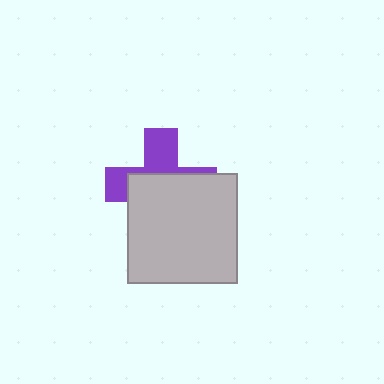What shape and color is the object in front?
The object in front is a light gray square.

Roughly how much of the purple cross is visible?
A small part of it is visible (roughly 41%).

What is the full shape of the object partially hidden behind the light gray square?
The partially hidden object is a purple cross.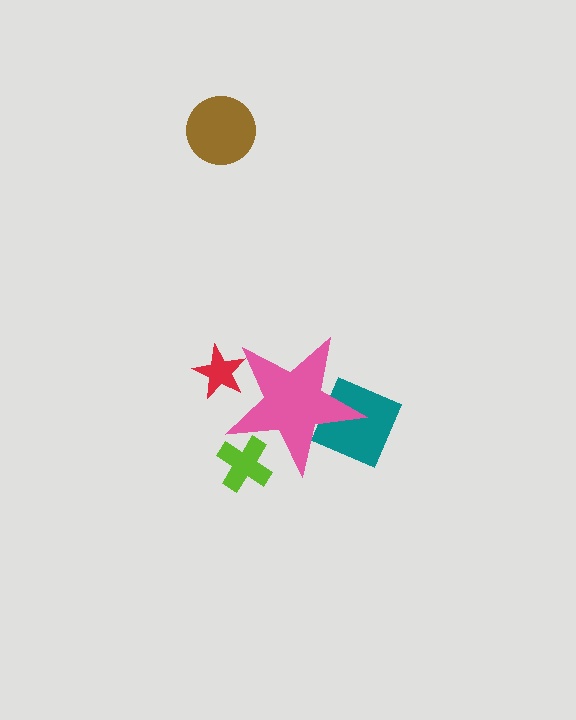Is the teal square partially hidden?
Yes, the teal square is partially hidden behind the pink star.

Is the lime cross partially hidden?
Yes, the lime cross is partially hidden behind the pink star.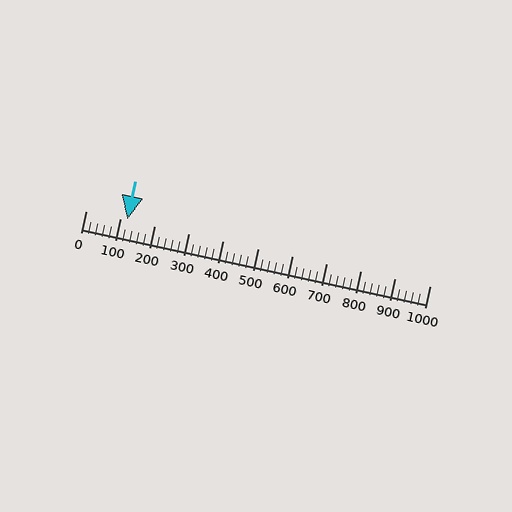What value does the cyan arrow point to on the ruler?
The cyan arrow points to approximately 120.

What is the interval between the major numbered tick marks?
The major tick marks are spaced 100 units apart.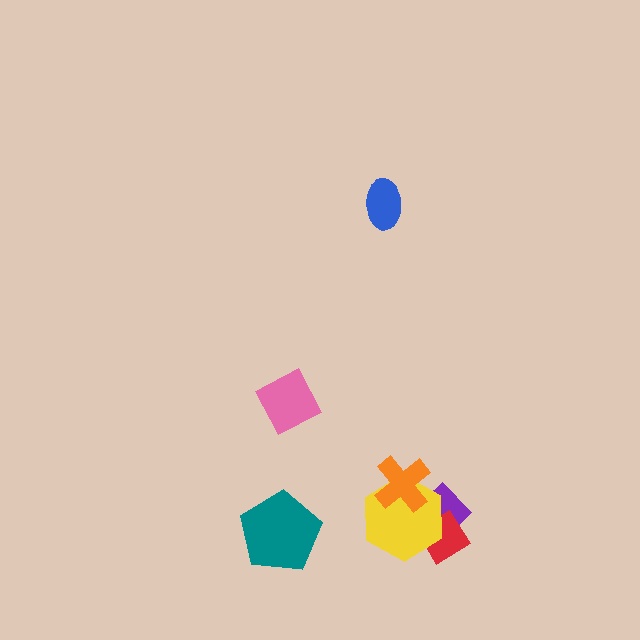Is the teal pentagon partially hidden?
No, no other shape covers it.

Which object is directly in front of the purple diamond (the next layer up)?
The red diamond is directly in front of the purple diamond.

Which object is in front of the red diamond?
The yellow hexagon is in front of the red diamond.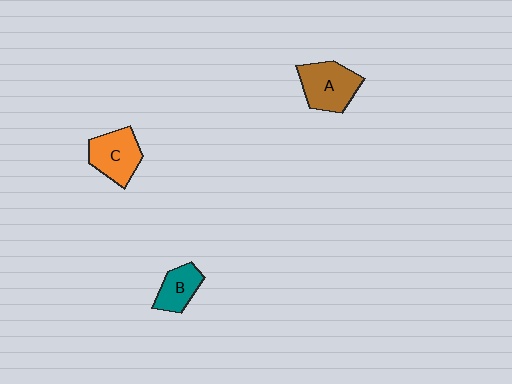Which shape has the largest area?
Shape A (brown).